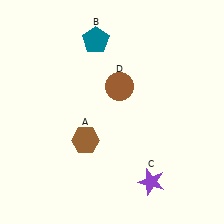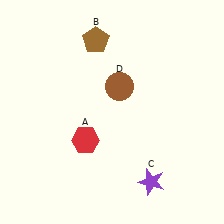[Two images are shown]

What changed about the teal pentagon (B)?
In Image 1, B is teal. In Image 2, it changed to brown.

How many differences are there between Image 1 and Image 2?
There are 2 differences between the two images.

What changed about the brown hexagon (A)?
In Image 1, A is brown. In Image 2, it changed to red.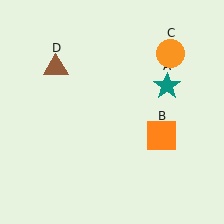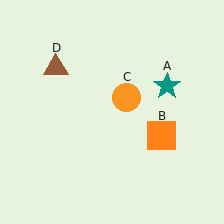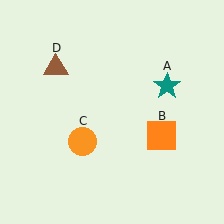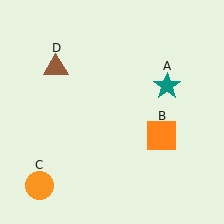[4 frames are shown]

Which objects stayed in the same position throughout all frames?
Teal star (object A) and orange square (object B) and brown triangle (object D) remained stationary.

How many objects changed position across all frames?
1 object changed position: orange circle (object C).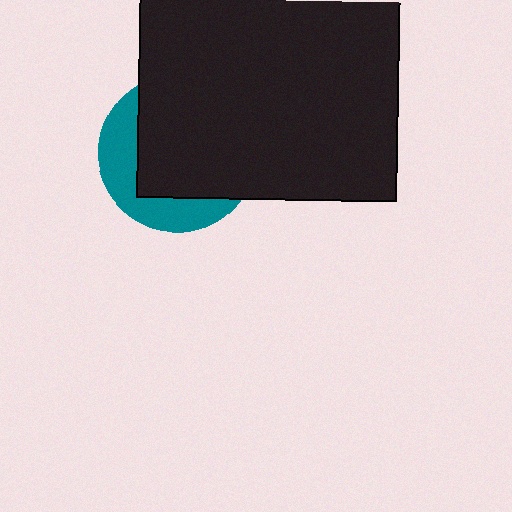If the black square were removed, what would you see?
You would see the complete teal circle.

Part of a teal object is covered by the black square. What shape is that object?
It is a circle.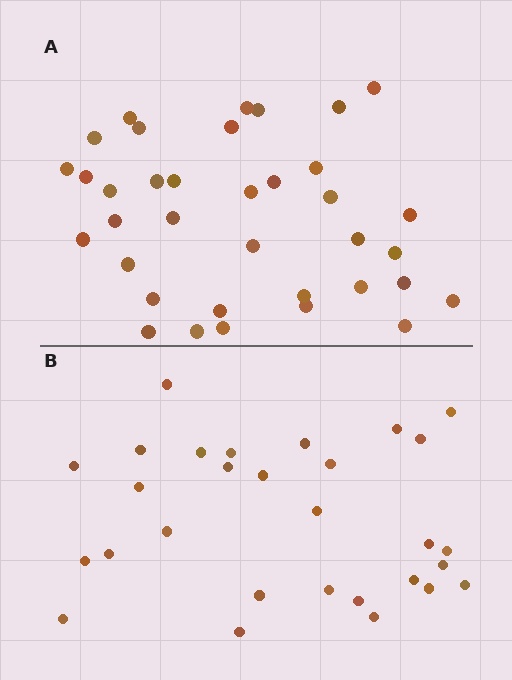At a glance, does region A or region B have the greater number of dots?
Region A (the top region) has more dots.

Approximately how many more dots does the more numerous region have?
Region A has roughly 8 or so more dots than region B.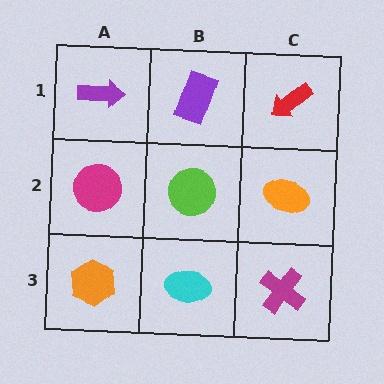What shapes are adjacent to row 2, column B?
A purple rectangle (row 1, column B), a cyan ellipse (row 3, column B), a magenta circle (row 2, column A), an orange ellipse (row 2, column C).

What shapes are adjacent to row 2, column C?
A red arrow (row 1, column C), a magenta cross (row 3, column C), a lime circle (row 2, column B).